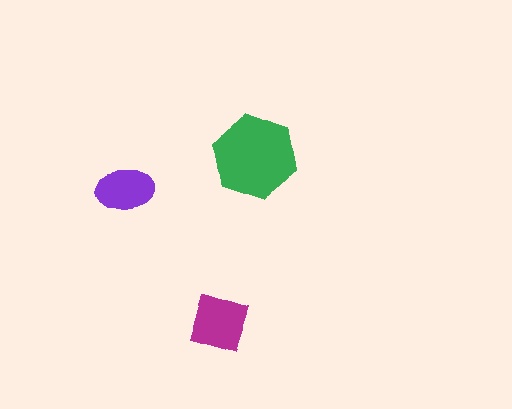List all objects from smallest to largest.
The purple ellipse, the magenta square, the green hexagon.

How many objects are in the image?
There are 3 objects in the image.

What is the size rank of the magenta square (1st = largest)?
2nd.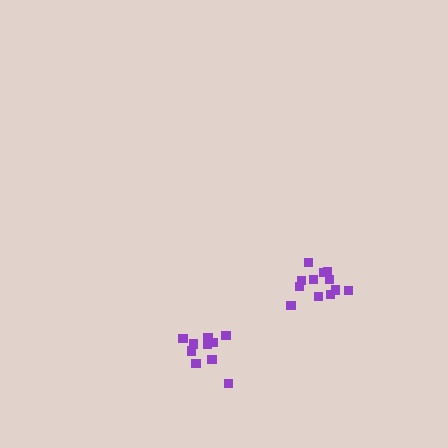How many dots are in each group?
Group 1: 12 dots, Group 2: 11 dots (23 total).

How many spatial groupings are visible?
There are 2 spatial groupings.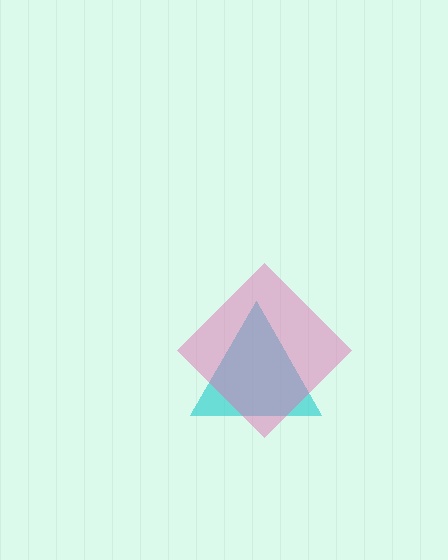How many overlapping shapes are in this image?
There are 2 overlapping shapes in the image.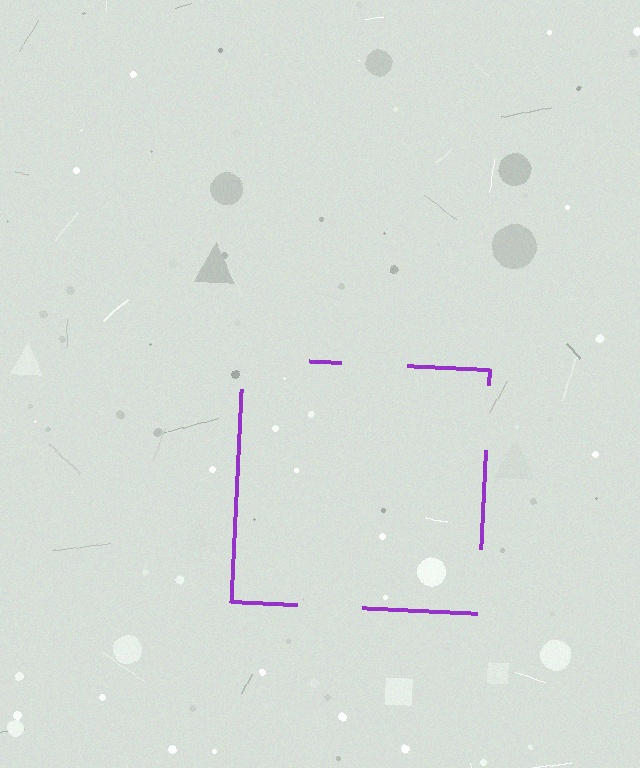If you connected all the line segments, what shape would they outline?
They would outline a square.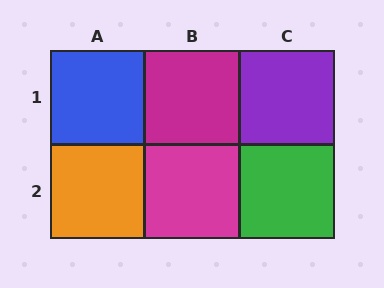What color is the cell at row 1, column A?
Blue.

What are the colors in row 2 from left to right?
Orange, magenta, green.